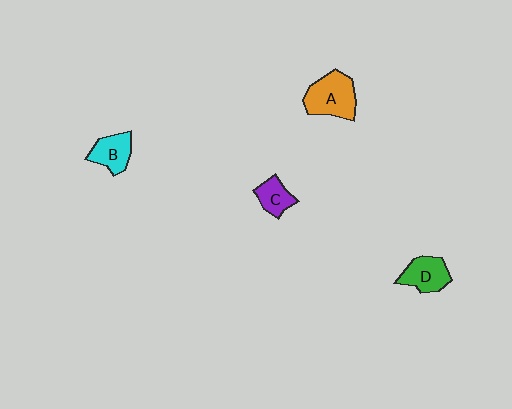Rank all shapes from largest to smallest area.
From largest to smallest: A (orange), D (green), B (cyan), C (purple).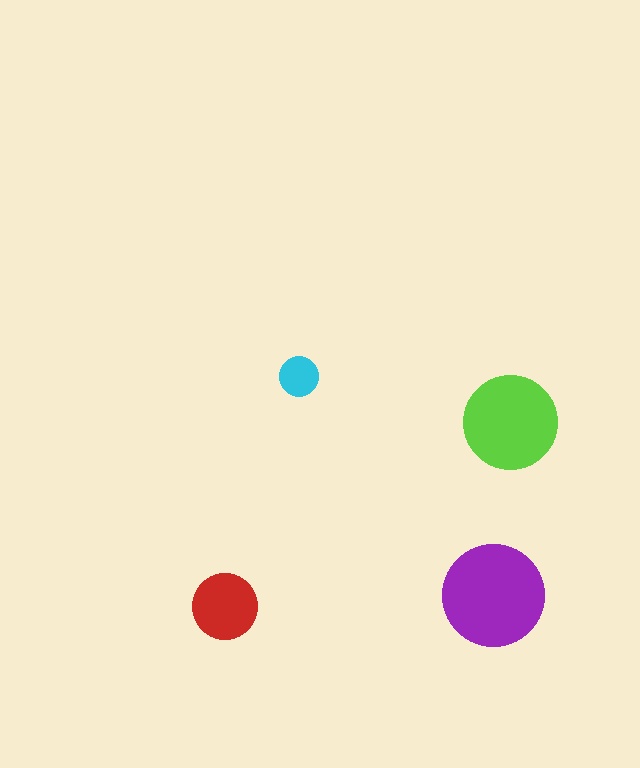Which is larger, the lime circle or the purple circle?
The purple one.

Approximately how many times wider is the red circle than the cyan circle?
About 1.5 times wider.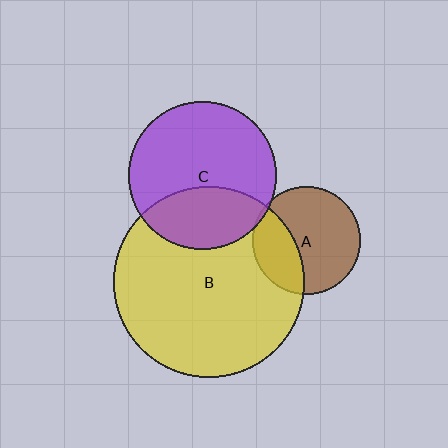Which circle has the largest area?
Circle B (yellow).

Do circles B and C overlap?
Yes.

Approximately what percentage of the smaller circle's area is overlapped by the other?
Approximately 35%.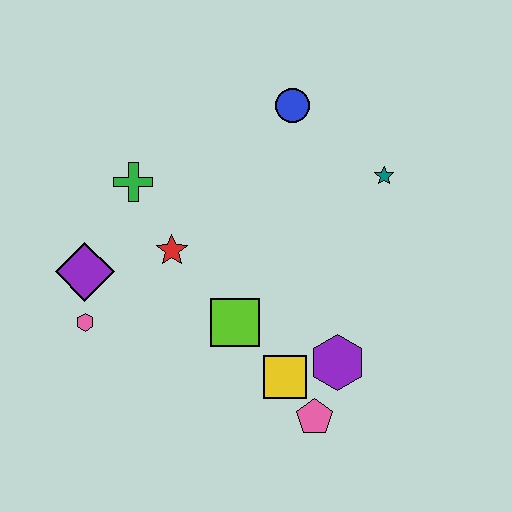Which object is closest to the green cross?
The red star is closest to the green cross.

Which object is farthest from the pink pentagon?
The blue circle is farthest from the pink pentagon.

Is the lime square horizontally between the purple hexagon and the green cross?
Yes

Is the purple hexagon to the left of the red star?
No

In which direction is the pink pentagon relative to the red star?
The pink pentagon is below the red star.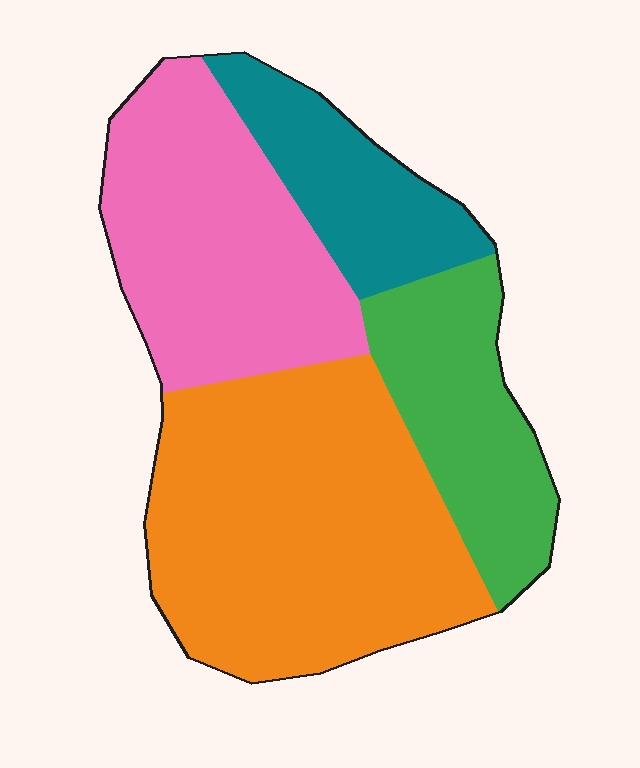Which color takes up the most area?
Orange, at roughly 40%.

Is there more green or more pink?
Pink.